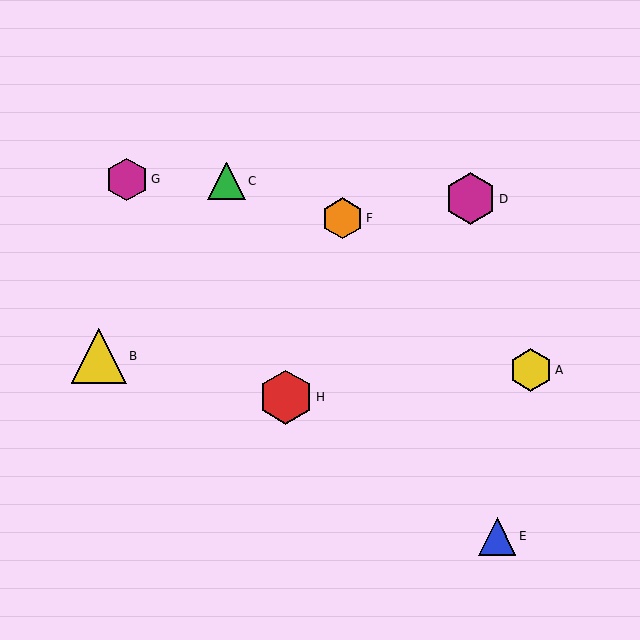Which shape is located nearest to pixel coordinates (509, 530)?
The blue triangle (labeled E) at (497, 536) is nearest to that location.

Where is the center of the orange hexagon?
The center of the orange hexagon is at (342, 218).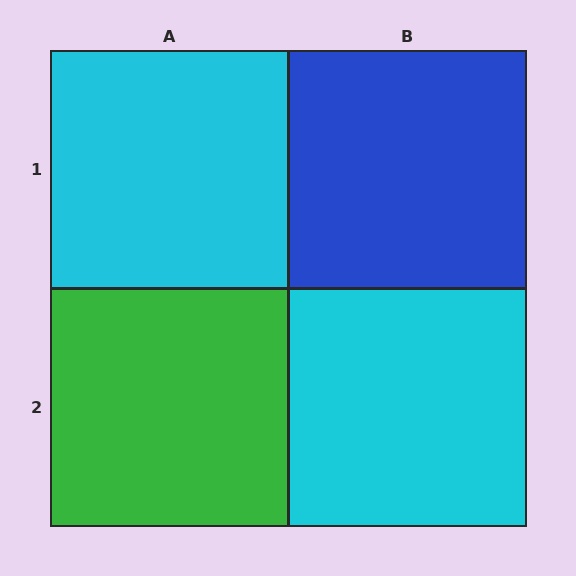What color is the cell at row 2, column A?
Green.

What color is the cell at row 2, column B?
Cyan.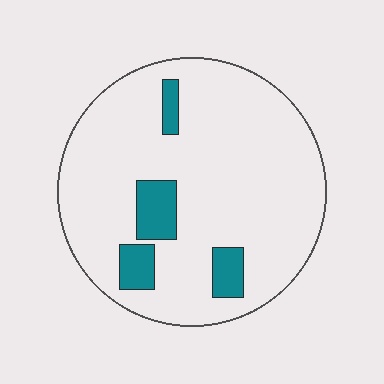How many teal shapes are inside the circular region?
4.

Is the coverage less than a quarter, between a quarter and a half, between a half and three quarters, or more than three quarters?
Less than a quarter.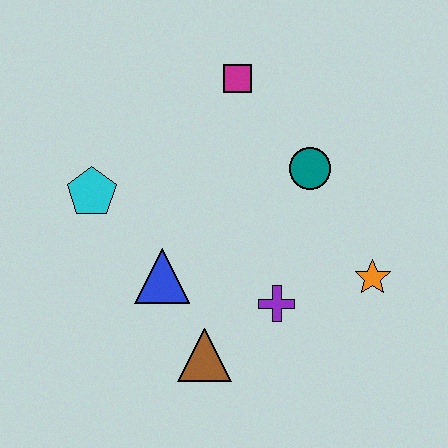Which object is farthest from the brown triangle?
The magenta square is farthest from the brown triangle.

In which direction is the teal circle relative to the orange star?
The teal circle is above the orange star.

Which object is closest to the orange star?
The purple cross is closest to the orange star.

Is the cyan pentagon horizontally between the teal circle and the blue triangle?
No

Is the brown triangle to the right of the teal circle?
No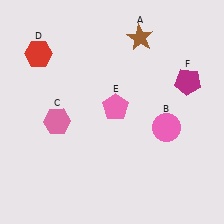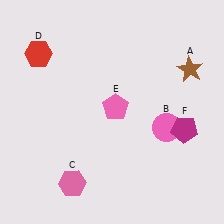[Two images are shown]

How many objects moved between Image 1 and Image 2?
3 objects moved between the two images.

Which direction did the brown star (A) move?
The brown star (A) moved right.